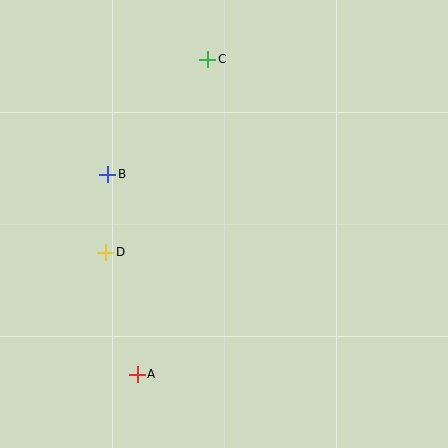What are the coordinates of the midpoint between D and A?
The midpoint between D and A is at (122, 313).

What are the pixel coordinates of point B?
Point B is at (108, 174).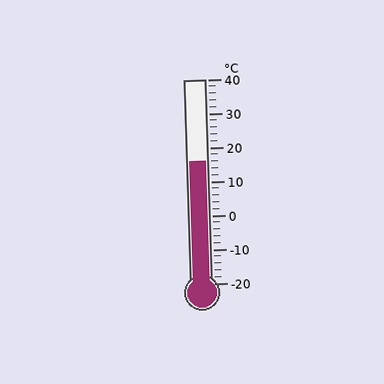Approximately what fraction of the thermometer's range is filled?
The thermometer is filled to approximately 60% of its range.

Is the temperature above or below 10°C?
The temperature is above 10°C.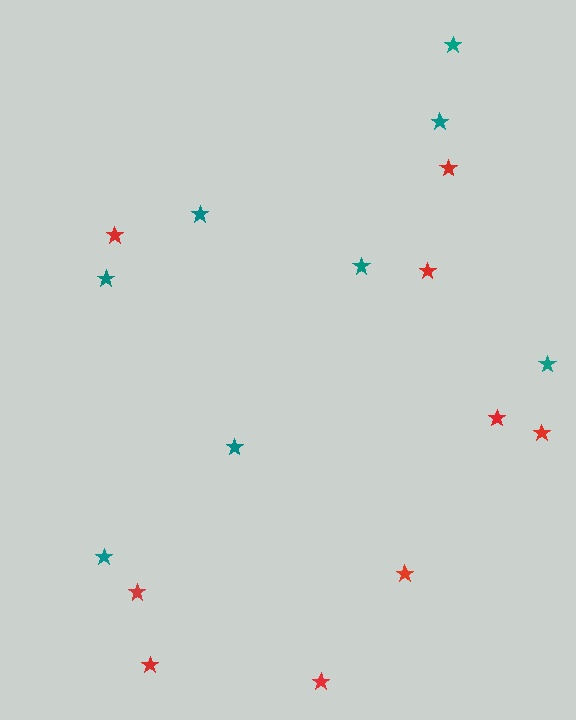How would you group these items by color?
There are 2 groups: one group of teal stars (8) and one group of red stars (9).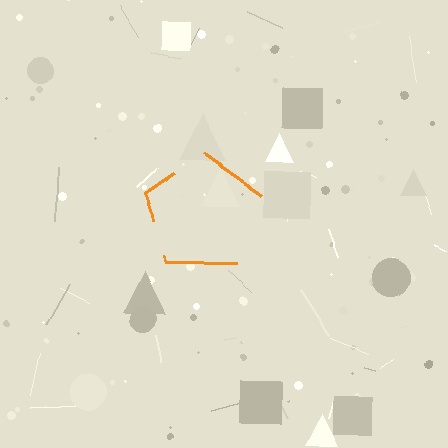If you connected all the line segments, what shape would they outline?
They would outline a pentagon.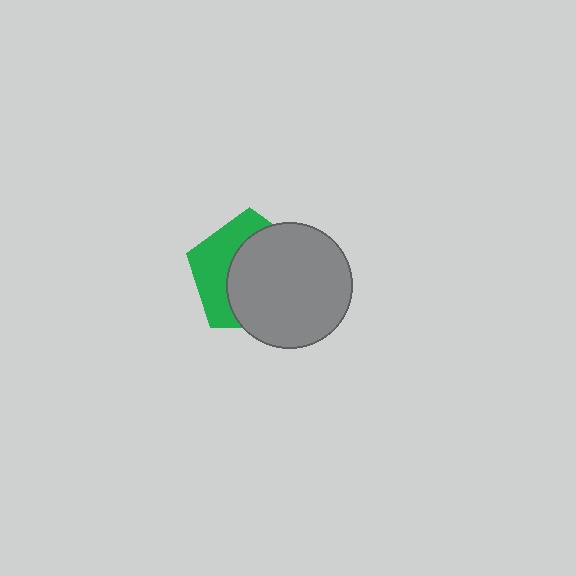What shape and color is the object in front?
The object in front is a gray circle.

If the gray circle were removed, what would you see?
You would see the complete green pentagon.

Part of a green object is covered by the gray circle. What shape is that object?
It is a pentagon.